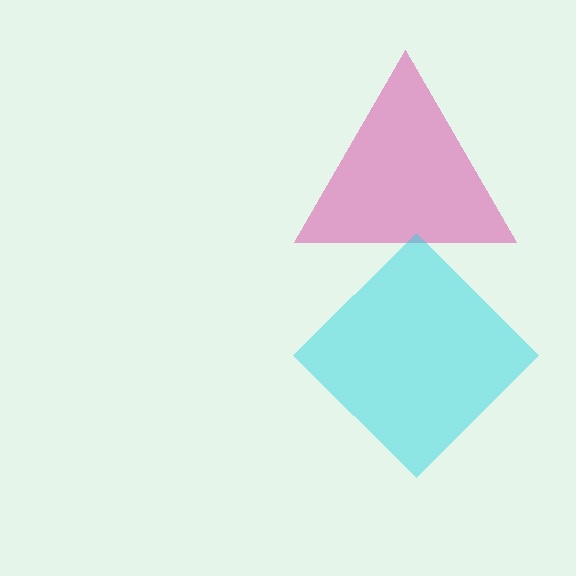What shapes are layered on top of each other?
The layered shapes are: a magenta triangle, a cyan diamond.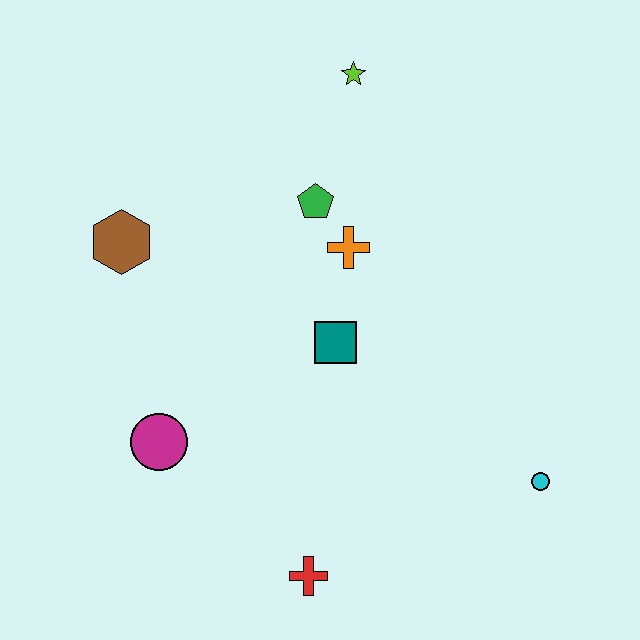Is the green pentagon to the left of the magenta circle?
No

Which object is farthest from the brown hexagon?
The cyan circle is farthest from the brown hexagon.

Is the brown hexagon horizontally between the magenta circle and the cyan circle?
No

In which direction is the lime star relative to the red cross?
The lime star is above the red cross.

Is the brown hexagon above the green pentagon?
No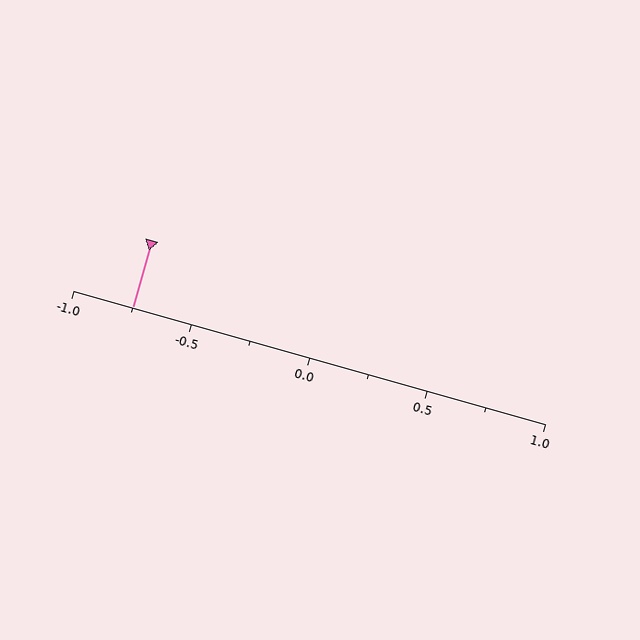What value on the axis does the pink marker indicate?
The marker indicates approximately -0.75.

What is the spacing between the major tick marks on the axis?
The major ticks are spaced 0.5 apart.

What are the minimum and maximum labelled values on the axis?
The axis runs from -1.0 to 1.0.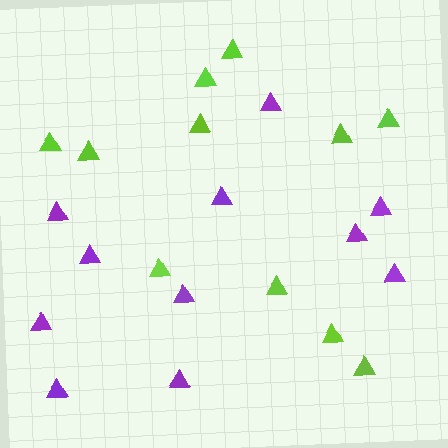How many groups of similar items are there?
There are 2 groups: one group of purple triangles (11) and one group of lime triangles (11).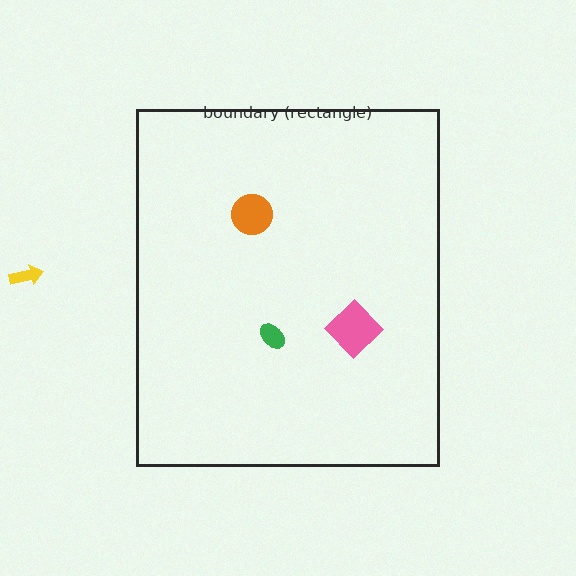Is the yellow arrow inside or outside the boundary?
Outside.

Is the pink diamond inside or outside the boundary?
Inside.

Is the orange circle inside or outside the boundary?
Inside.